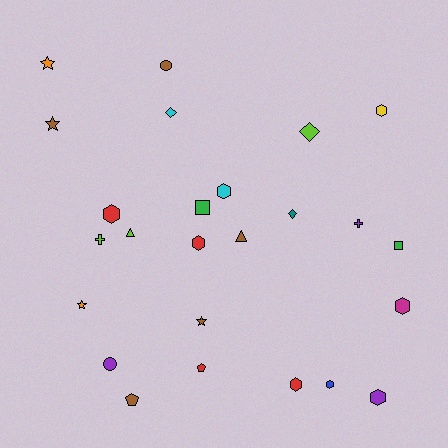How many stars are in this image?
There are 4 stars.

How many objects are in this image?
There are 25 objects.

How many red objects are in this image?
There are 4 red objects.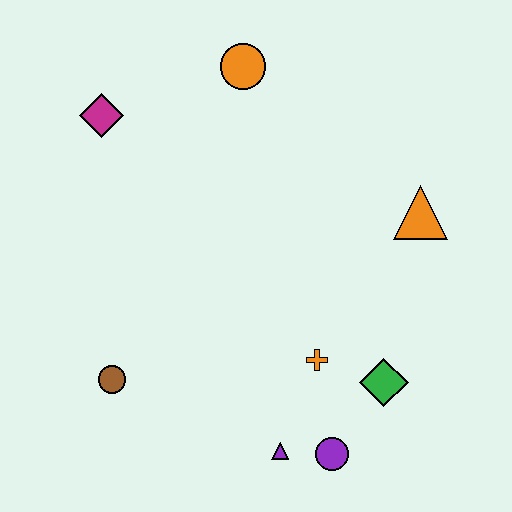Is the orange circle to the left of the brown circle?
No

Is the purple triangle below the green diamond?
Yes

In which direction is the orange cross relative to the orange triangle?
The orange cross is below the orange triangle.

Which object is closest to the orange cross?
The green diamond is closest to the orange cross.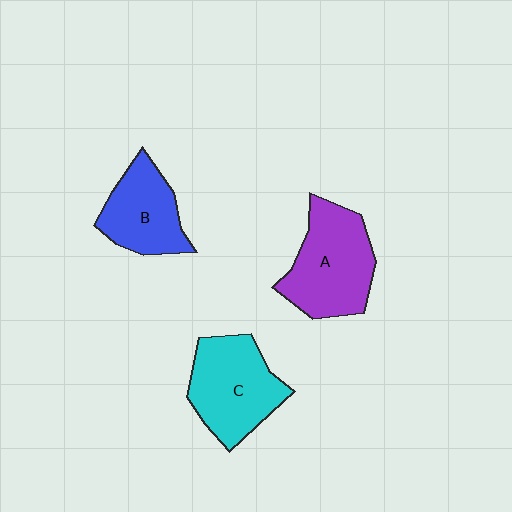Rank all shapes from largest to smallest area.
From largest to smallest: A (purple), C (cyan), B (blue).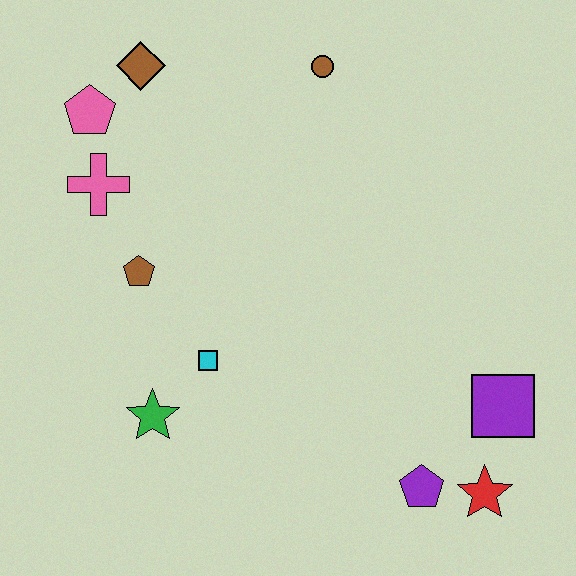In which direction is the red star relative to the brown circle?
The red star is below the brown circle.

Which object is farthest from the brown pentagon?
The red star is farthest from the brown pentagon.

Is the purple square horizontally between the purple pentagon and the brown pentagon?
No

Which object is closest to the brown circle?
The brown diamond is closest to the brown circle.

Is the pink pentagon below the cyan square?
No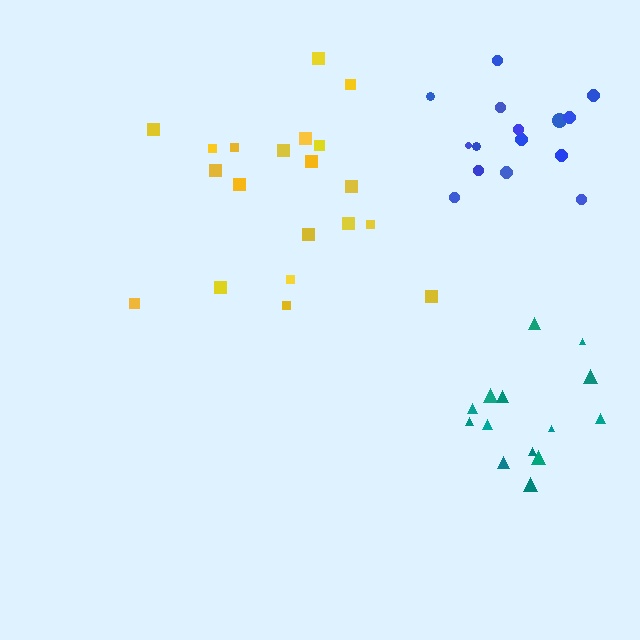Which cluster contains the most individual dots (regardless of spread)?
Yellow (20).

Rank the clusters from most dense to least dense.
teal, blue, yellow.